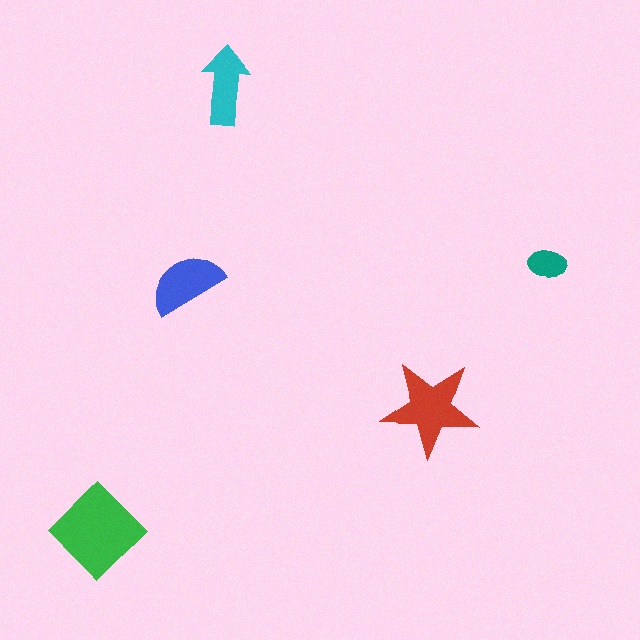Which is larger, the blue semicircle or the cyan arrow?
The blue semicircle.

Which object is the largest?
The green diamond.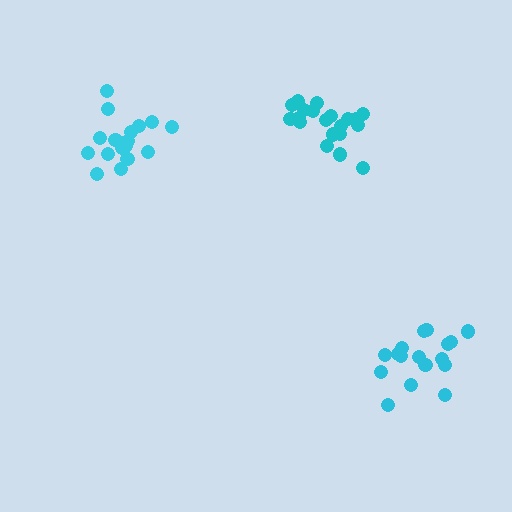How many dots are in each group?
Group 1: 20 dots, Group 2: 17 dots, Group 3: 18 dots (55 total).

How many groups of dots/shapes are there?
There are 3 groups.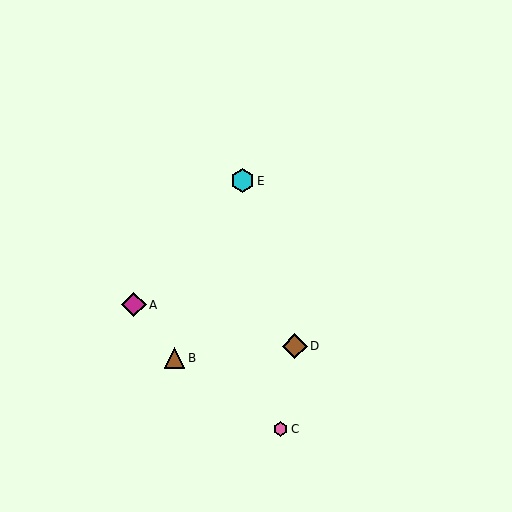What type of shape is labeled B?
Shape B is a brown triangle.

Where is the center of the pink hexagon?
The center of the pink hexagon is at (280, 429).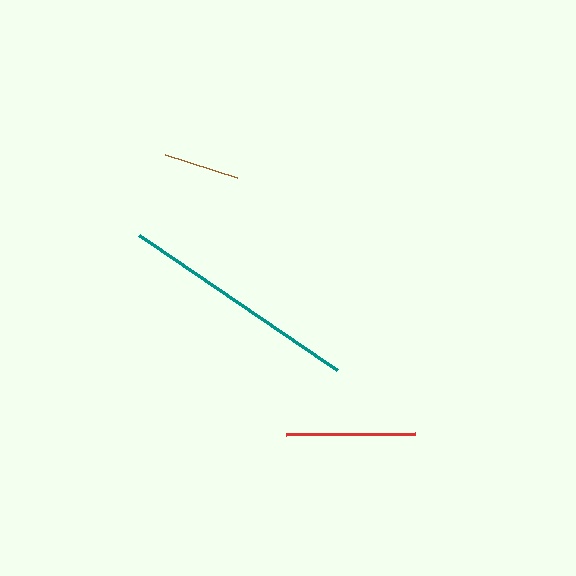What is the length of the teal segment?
The teal segment is approximately 240 pixels long.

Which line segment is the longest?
The teal line is the longest at approximately 240 pixels.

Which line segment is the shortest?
The brown line is the shortest at approximately 76 pixels.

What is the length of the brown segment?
The brown segment is approximately 76 pixels long.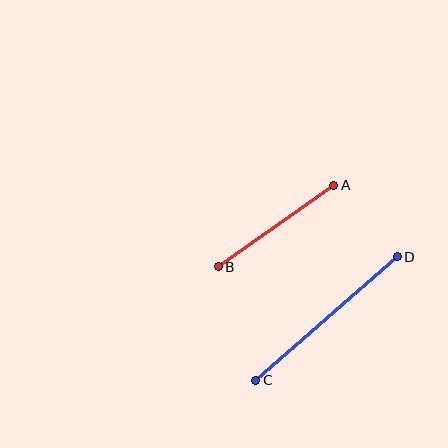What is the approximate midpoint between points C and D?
The midpoint is at approximately (327, 319) pixels.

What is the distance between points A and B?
The distance is approximately 141 pixels.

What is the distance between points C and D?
The distance is approximately 188 pixels.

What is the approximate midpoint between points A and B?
The midpoint is at approximately (276, 226) pixels.